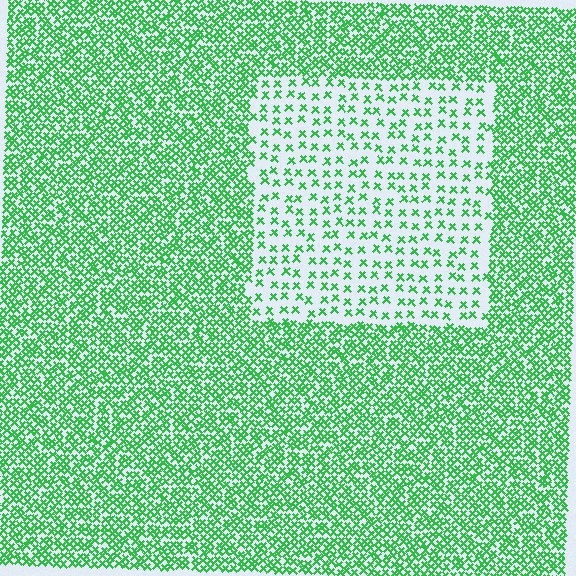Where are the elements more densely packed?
The elements are more densely packed outside the rectangle boundary.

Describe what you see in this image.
The image contains small green elements arranged at two different densities. A rectangle-shaped region is visible where the elements are less densely packed than the surrounding area.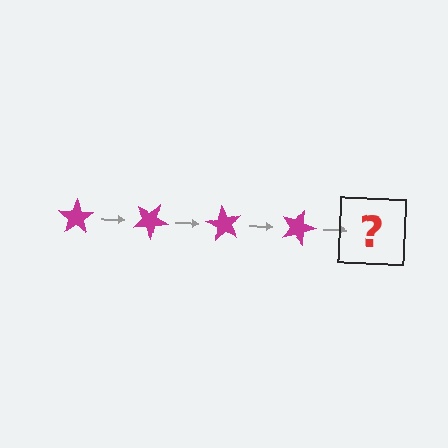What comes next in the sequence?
The next element should be a magenta star rotated 120 degrees.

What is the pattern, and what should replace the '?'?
The pattern is that the star rotates 30 degrees each step. The '?' should be a magenta star rotated 120 degrees.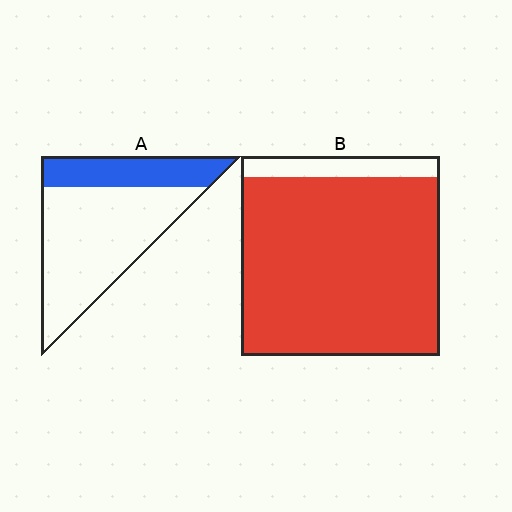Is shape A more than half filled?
No.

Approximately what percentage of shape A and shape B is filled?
A is approximately 30% and B is approximately 90%.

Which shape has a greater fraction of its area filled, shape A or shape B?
Shape B.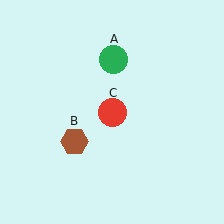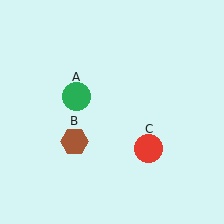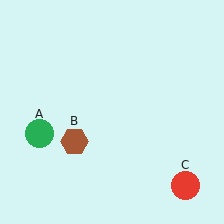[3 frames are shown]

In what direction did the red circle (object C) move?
The red circle (object C) moved down and to the right.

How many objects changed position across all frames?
2 objects changed position: green circle (object A), red circle (object C).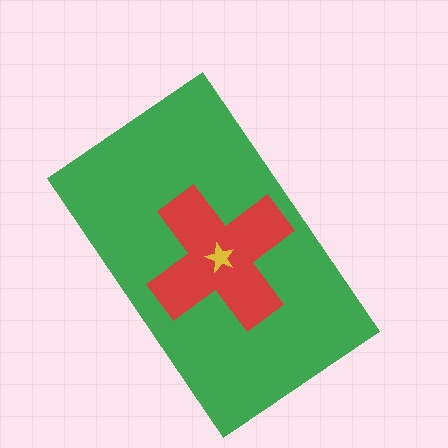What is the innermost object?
The yellow star.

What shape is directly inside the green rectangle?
The red cross.